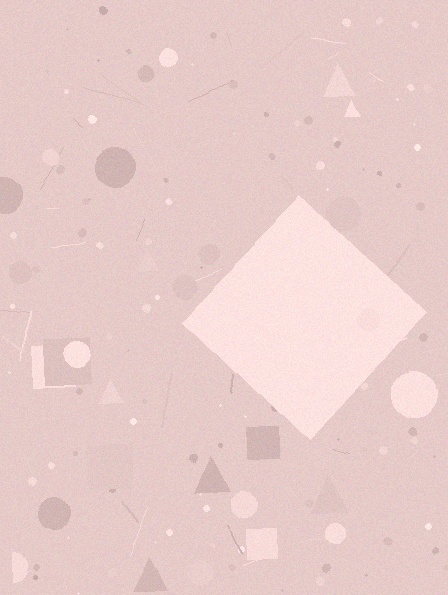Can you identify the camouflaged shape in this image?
The camouflaged shape is a diamond.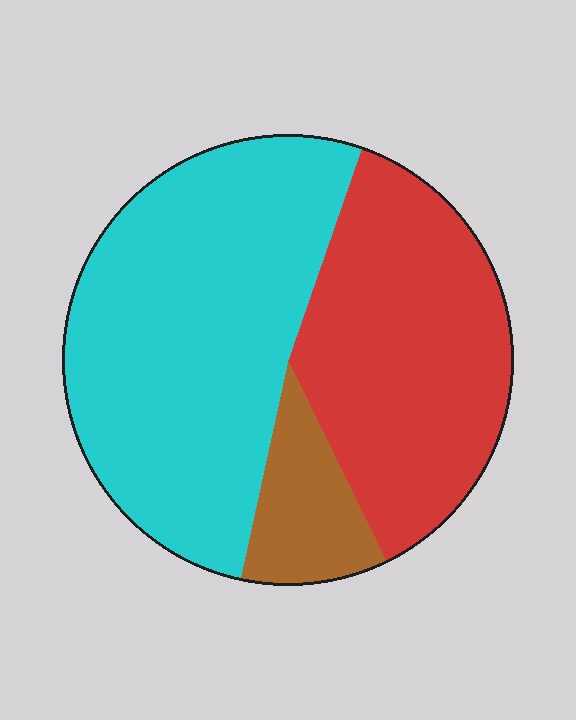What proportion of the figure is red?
Red covers 37% of the figure.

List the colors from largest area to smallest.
From largest to smallest: cyan, red, brown.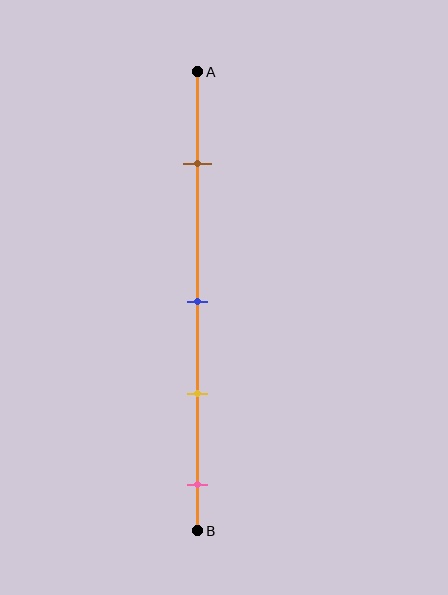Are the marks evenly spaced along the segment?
No, the marks are not evenly spaced.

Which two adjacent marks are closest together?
The blue and yellow marks are the closest adjacent pair.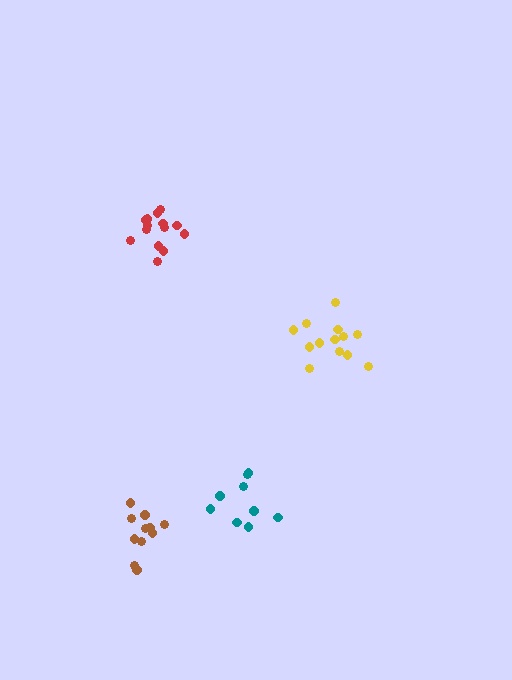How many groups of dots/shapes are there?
There are 4 groups.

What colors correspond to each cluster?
The clusters are colored: red, brown, yellow, teal.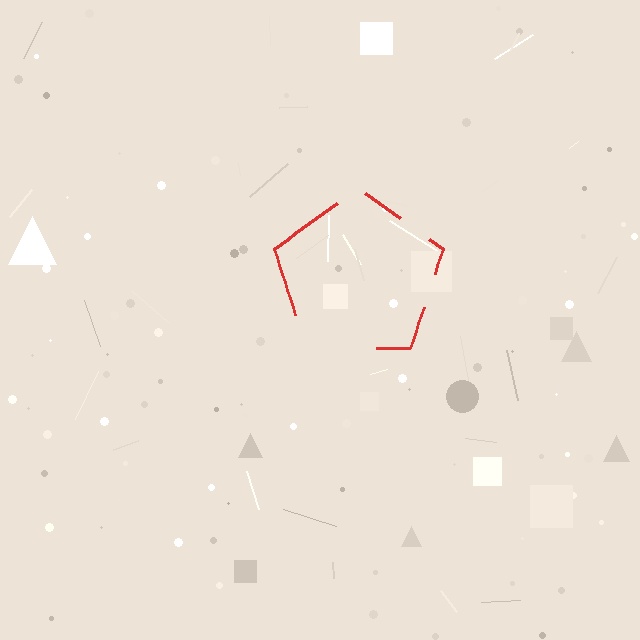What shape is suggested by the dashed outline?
The dashed outline suggests a pentagon.